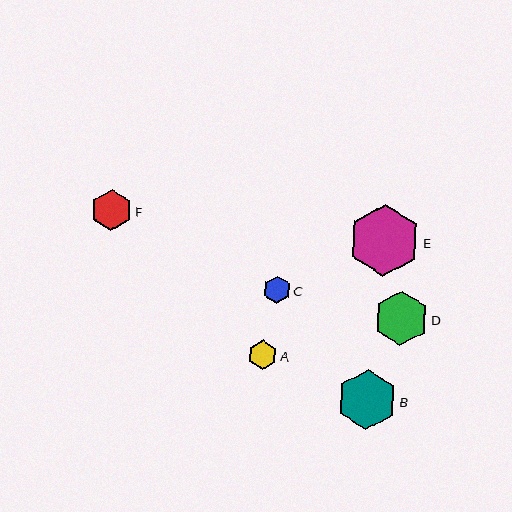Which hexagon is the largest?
Hexagon E is the largest with a size of approximately 71 pixels.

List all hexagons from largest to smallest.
From largest to smallest: E, B, D, F, A, C.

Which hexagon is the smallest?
Hexagon C is the smallest with a size of approximately 27 pixels.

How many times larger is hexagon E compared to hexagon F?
Hexagon E is approximately 1.8 times the size of hexagon F.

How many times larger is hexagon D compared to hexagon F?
Hexagon D is approximately 1.3 times the size of hexagon F.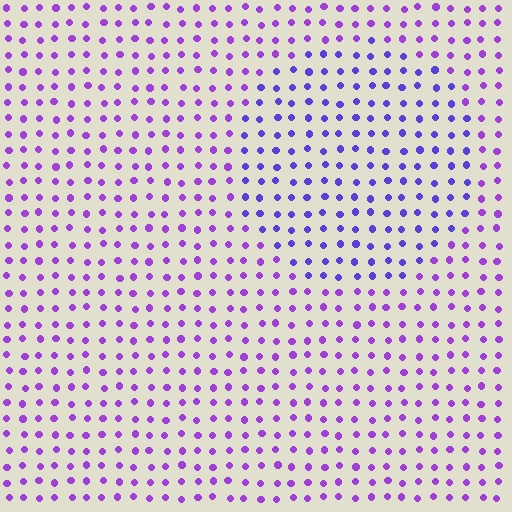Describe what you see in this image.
The image is filled with small purple elements in a uniform arrangement. A circle-shaped region is visible where the elements are tinted to a slightly different hue, forming a subtle color boundary.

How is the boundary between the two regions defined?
The boundary is defined purely by a slight shift in hue (about 28 degrees). Spacing, size, and orientation are identical on both sides.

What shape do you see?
I see a circle.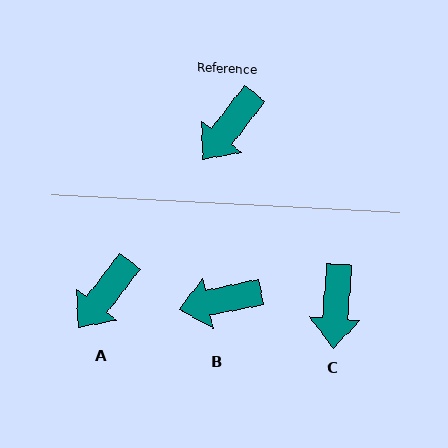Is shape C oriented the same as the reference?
No, it is off by about 34 degrees.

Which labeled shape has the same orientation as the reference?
A.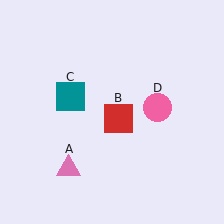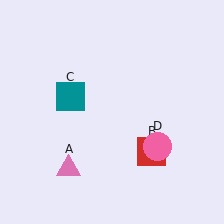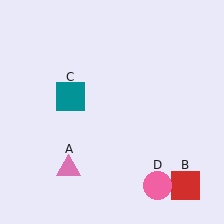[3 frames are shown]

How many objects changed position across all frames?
2 objects changed position: red square (object B), pink circle (object D).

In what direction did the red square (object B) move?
The red square (object B) moved down and to the right.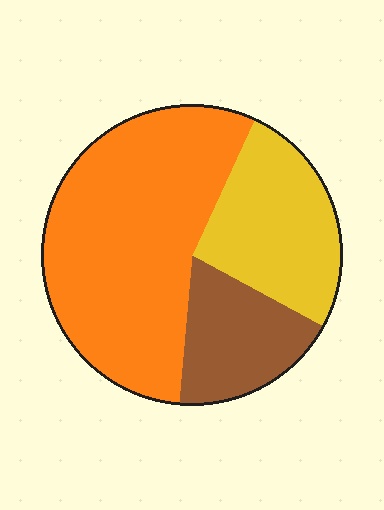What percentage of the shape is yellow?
Yellow takes up about one quarter (1/4) of the shape.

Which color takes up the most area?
Orange, at roughly 55%.